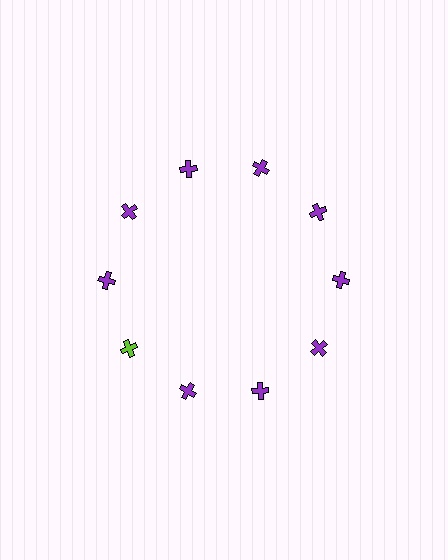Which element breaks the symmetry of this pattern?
The lime cross at roughly the 8 o'clock position breaks the symmetry. All other shapes are purple crosses.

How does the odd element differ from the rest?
It has a different color: lime instead of purple.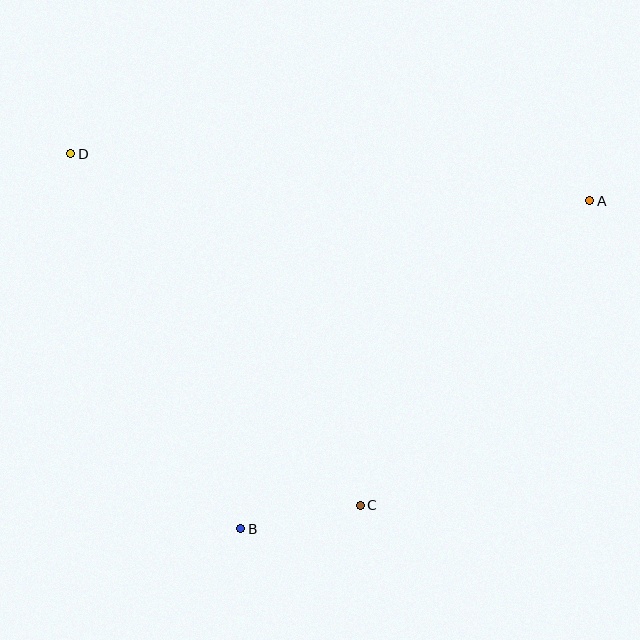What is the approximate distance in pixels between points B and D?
The distance between B and D is approximately 412 pixels.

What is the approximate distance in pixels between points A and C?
The distance between A and C is approximately 381 pixels.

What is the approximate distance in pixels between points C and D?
The distance between C and D is approximately 455 pixels.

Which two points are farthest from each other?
Points A and D are farthest from each other.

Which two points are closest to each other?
Points B and C are closest to each other.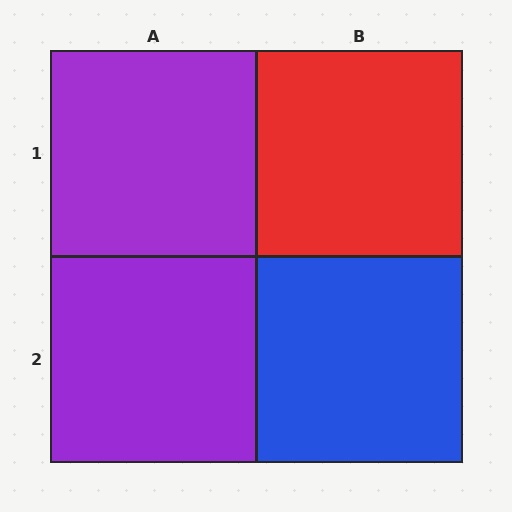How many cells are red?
1 cell is red.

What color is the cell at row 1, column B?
Red.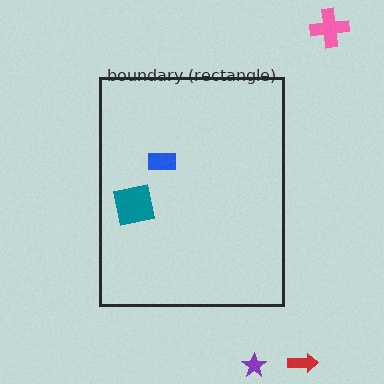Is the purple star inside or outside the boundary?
Outside.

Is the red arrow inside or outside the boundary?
Outside.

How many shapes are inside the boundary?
2 inside, 3 outside.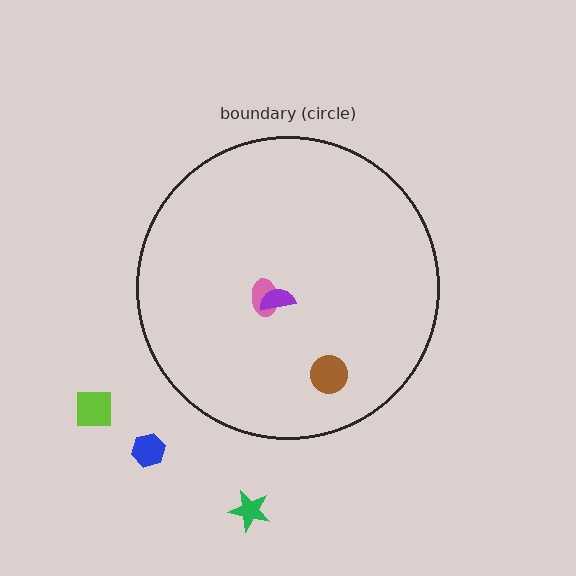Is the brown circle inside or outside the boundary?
Inside.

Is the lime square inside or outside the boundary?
Outside.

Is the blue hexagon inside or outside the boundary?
Outside.